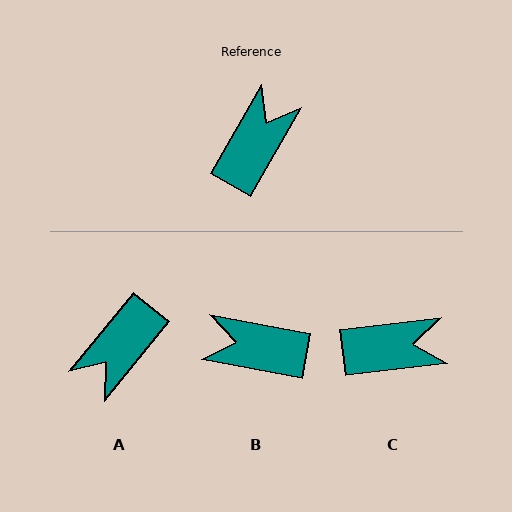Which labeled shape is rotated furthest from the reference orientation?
A, about 171 degrees away.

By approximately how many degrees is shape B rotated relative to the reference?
Approximately 109 degrees counter-clockwise.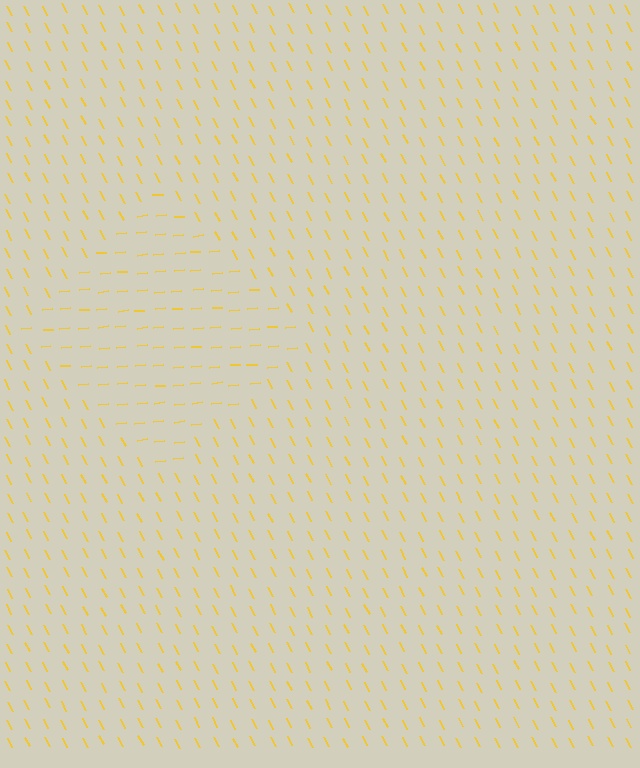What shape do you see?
I see a diamond.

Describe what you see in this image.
The image is filled with small yellow line segments. A diamond region in the image has lines oriented differently from the surrounding lines, creating a visible texture boundary.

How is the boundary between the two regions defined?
The boundary is defined purely by a change in line orientation (approximately 68 degrees difference). All lines are the same color and thickness.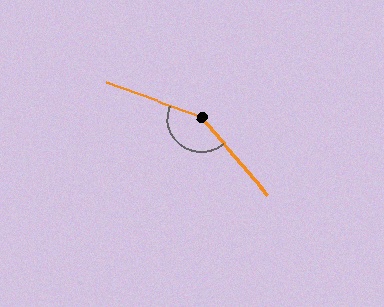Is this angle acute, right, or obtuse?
It is obtuse.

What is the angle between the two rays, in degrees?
Approximately 150 degrees.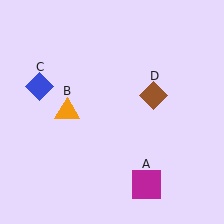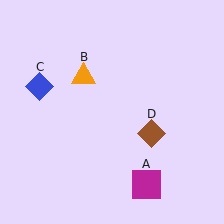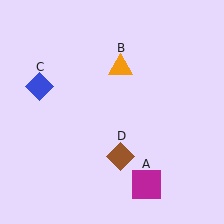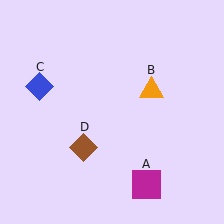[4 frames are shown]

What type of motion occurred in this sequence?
The orange triangle (object B), brown diamond (object D) rotated clockwise around the center of the scene.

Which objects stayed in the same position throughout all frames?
Magenta square (object A) and blue diamond (object C) remained stationary.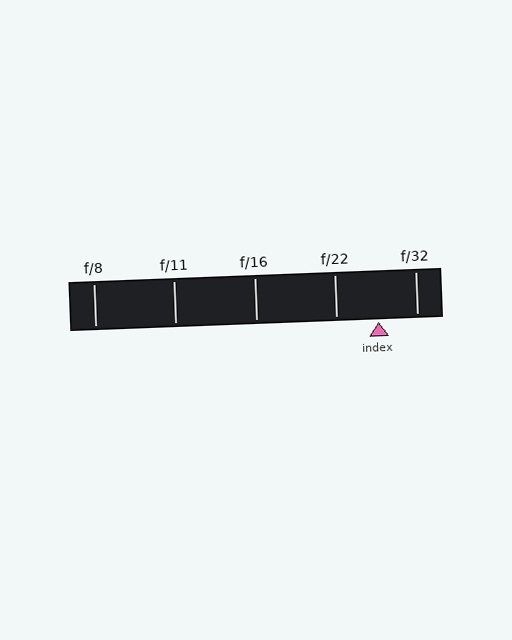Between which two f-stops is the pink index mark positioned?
The index mark is between f/22 and f/32.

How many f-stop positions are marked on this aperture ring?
There are 5 f-stop positions marked.